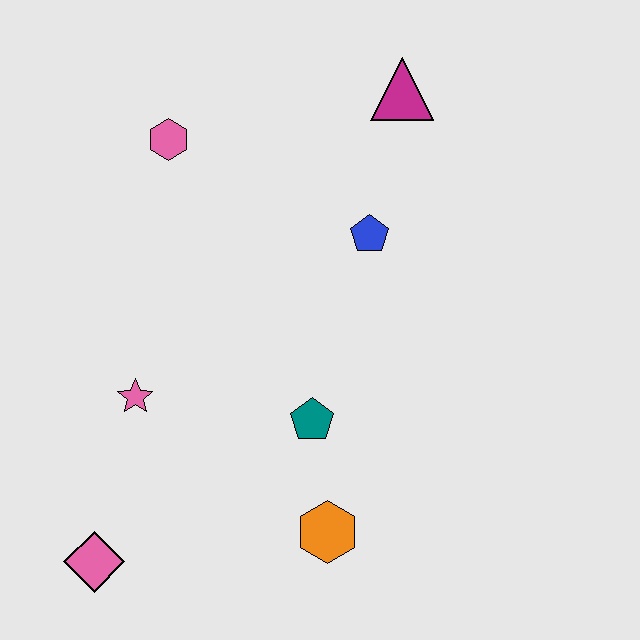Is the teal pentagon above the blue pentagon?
No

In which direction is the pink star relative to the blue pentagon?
The pink star is to the left of the blue pentagon.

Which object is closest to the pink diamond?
The pink star is closest to the pink diamond.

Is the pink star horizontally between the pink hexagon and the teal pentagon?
No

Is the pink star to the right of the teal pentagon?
No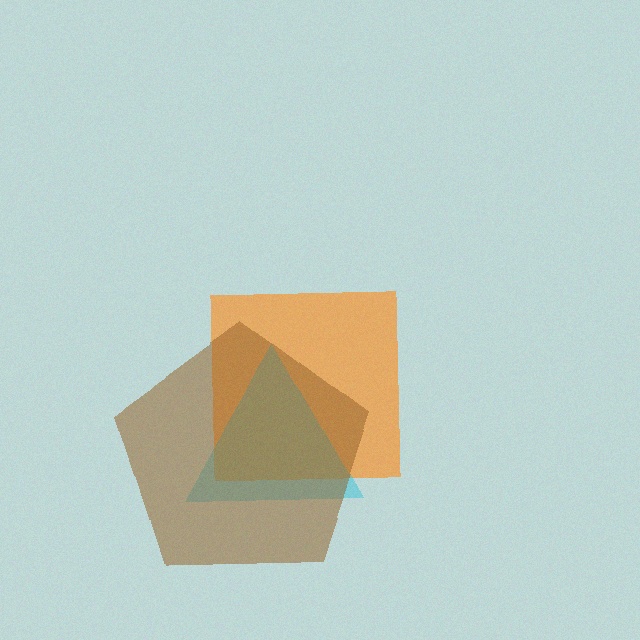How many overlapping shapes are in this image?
There are 3 overlapping shapes in the image.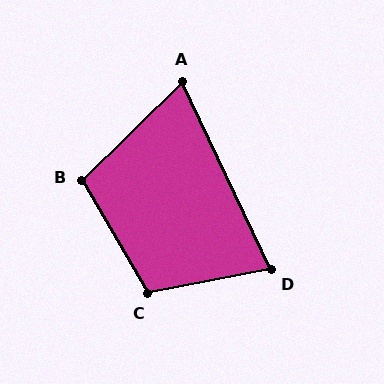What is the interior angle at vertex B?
Approximately 104 degrees (obtuse).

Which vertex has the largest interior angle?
C, at approximately 109 degrees.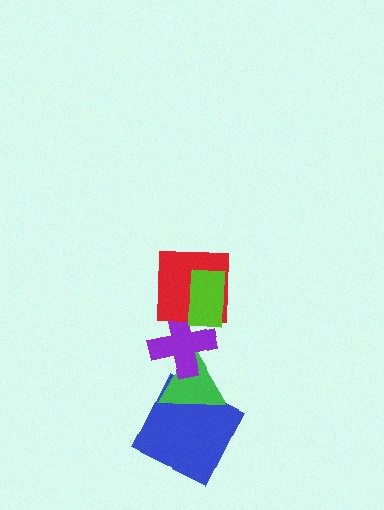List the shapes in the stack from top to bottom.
From top to bottom: the lime rectangle, the red square, the purple cross, the green triangle, the blue square.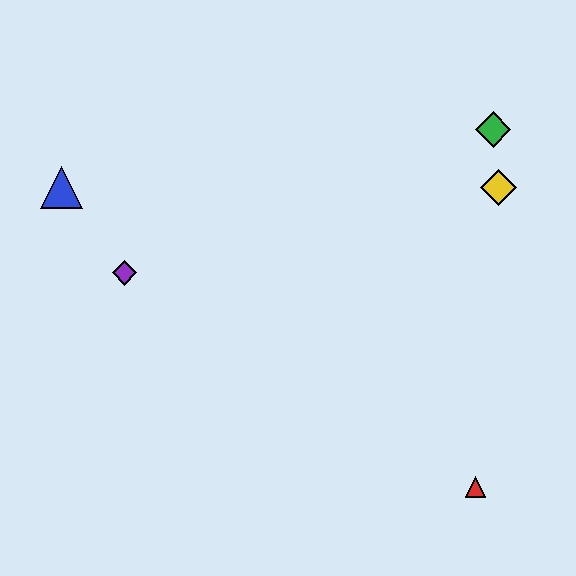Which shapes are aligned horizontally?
The blue triangle, the yellow diamond are aligned horizontally.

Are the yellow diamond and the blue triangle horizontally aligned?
Yes, both are at y≈187.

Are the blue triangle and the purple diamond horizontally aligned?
No, the blue triangle is at y≈187 and the purple diamond is at y≈273.